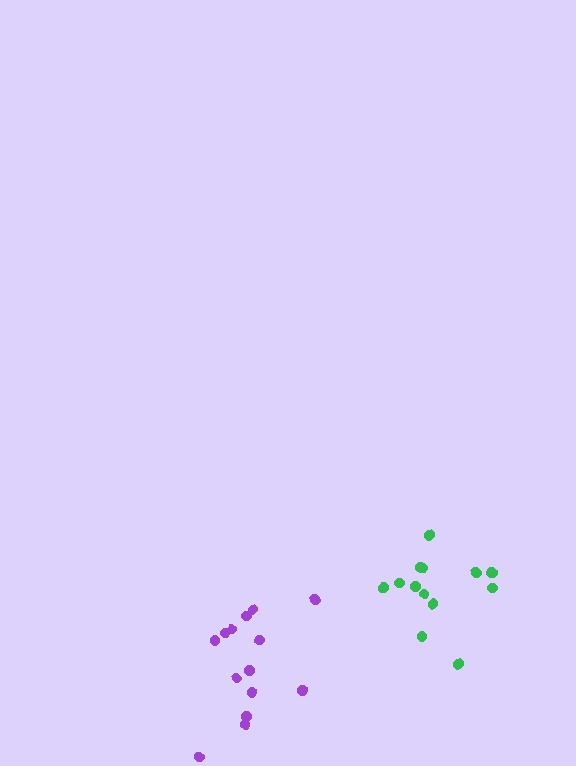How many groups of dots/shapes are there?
There are 2 groups.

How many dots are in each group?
Group 1: 14 dots, Group 2: 14 dots (28 total).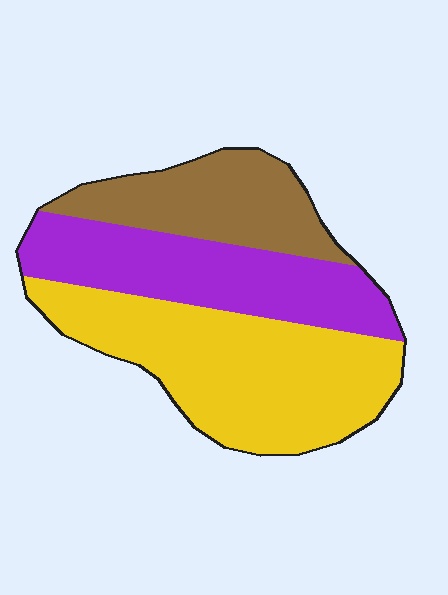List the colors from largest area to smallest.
From largest to smallest: yellow, purple, brown.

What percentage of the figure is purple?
Purple takes up between a sixth and a third of the figure.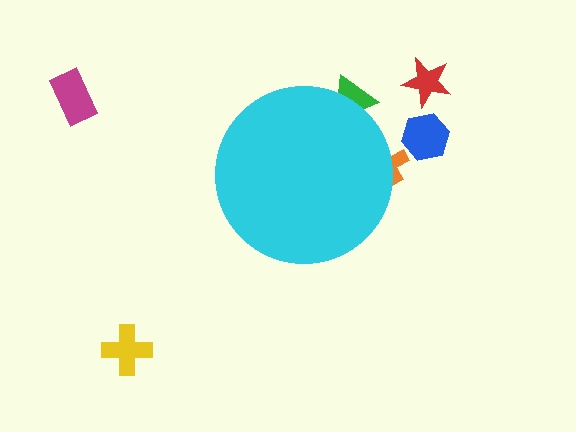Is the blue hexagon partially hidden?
No, the blue hexagon is fully visible.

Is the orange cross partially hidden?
Yes, the orange cross is partially hidden behind the cyan circle.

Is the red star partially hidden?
No, the red star is fully visible.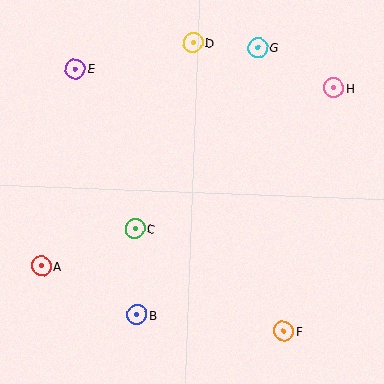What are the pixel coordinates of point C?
Point C is at (135, 229).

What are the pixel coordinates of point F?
Point F is at (283, 331).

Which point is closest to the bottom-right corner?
Point F is closest to the bottom-right corner.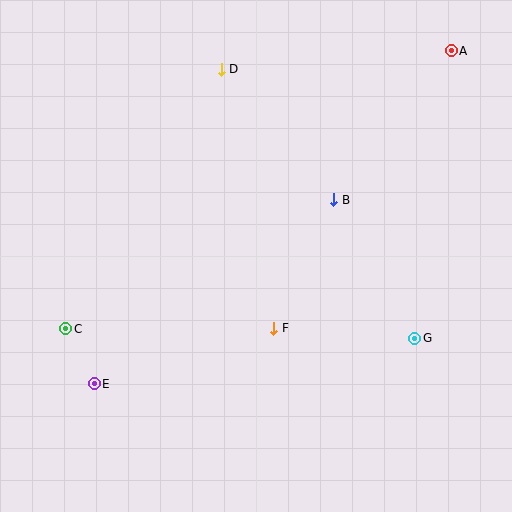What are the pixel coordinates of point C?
Point C is at (66, 329).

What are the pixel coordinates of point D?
Point D is at (221, 69).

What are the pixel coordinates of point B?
Point B is at (334, 200).